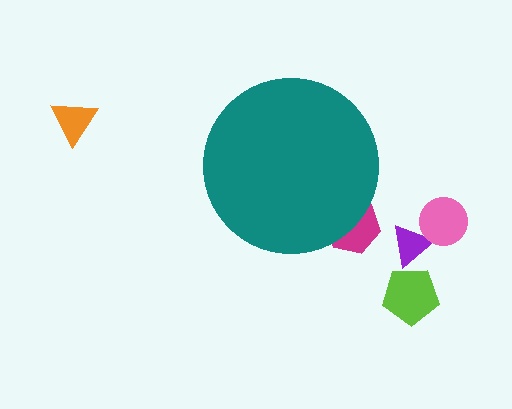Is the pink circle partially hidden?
No, the pink circle is fully visible.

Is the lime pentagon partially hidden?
No, the lime pentagon is fully visible.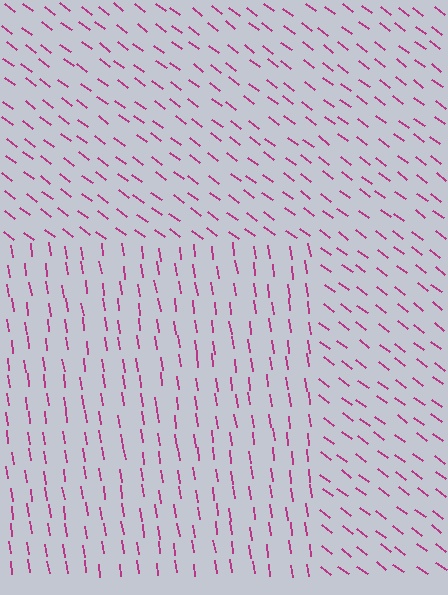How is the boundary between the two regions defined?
The boundary is defined purely by a change in line orientation (approximately 45 degrees difference). All lines are the same color and thickness.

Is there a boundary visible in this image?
Yes, there is a texture boundary formed by a change in line orientation.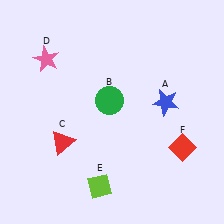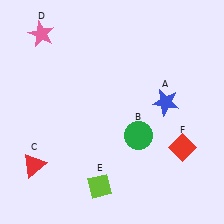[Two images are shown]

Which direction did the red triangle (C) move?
The red triangle (C) moved left.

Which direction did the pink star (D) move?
The pink star (D) moved up.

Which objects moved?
The objects that moved are: the green circle (B), the red triangle (C), the pink star (D).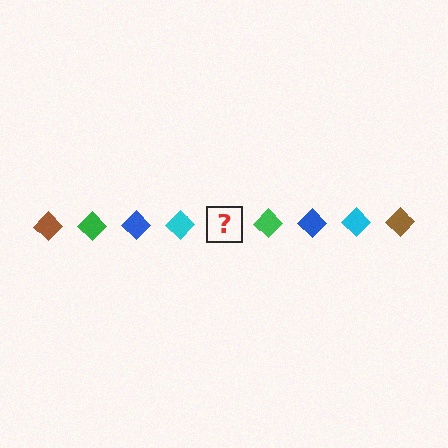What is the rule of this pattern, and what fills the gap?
The rule is that the pattern cycles through brown, green, blue, cyan diamonds. The gap should be filled with a brown diamond.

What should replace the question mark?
The question mark should be replaced with a brown diamond.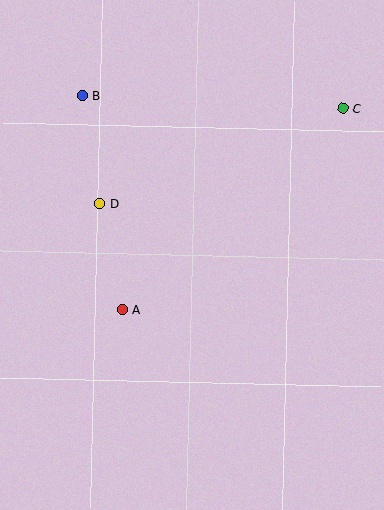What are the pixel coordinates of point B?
Point B is at (82, 95).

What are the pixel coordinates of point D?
Point D is at (100, 203).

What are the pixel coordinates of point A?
Point A is at (122, 310).